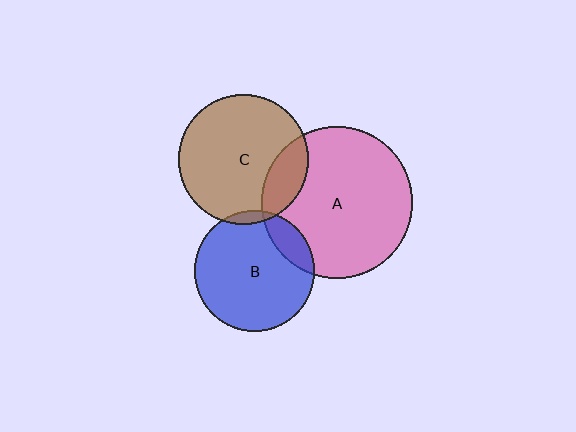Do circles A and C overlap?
Yes.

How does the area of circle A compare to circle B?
Approximately 1.6 times.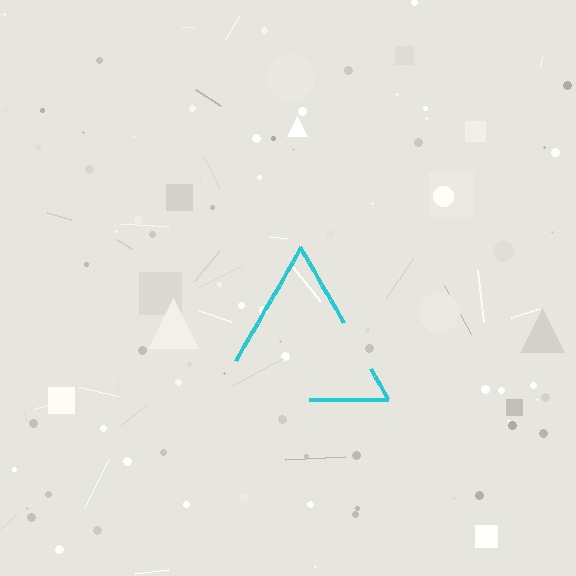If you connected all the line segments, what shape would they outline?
They would outline a triangle.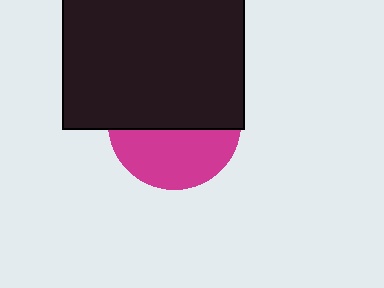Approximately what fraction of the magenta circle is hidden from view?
Roughly 56% of the magenta circle is hidden behind the black rectangle.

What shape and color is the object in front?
The object in front is a black rectangle.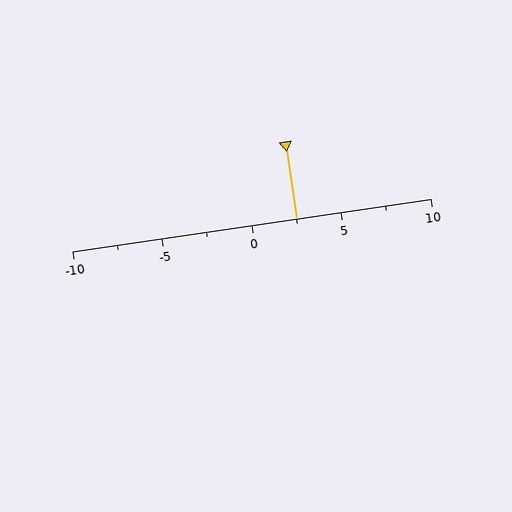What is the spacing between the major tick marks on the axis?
The major ticks are spaced 5 apart.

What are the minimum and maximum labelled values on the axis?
The axis runs from -10 to 10.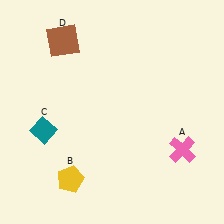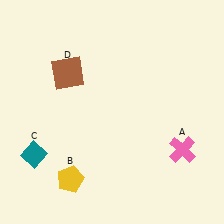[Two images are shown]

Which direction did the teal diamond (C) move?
The teal diamond (C) moved down.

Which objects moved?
The objects that moved are: the teal diamond (C), the brown square (D).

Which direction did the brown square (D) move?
The brown square (D) moved down.